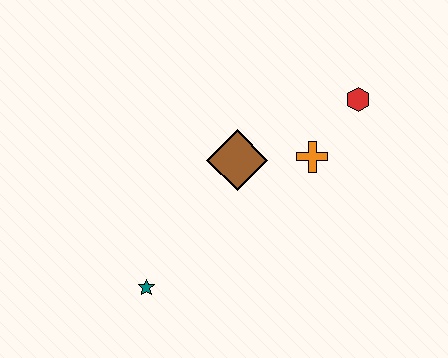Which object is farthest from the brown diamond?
The teal star is farthest from the brown diamond.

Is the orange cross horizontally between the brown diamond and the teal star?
No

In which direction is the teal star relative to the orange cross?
The teal star is to the left of the orange cross.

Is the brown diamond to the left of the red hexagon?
Yes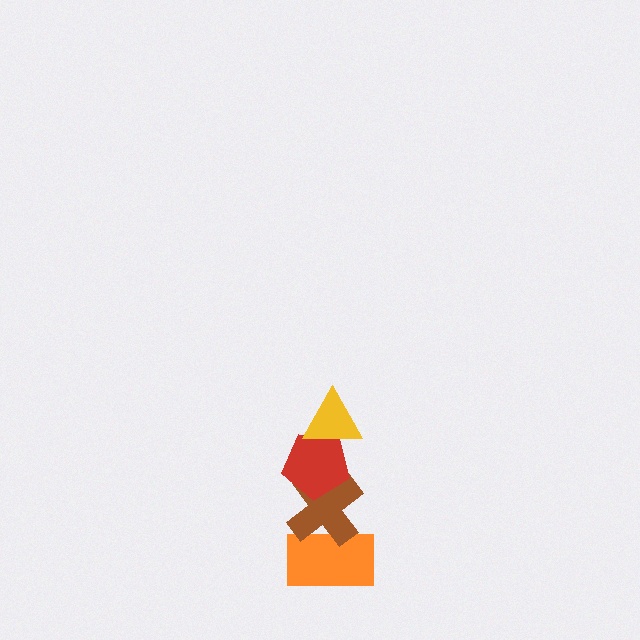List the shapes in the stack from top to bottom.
From top to bottom: the yellow triangle, the red pentagon, the brown cross, the orange rectangle.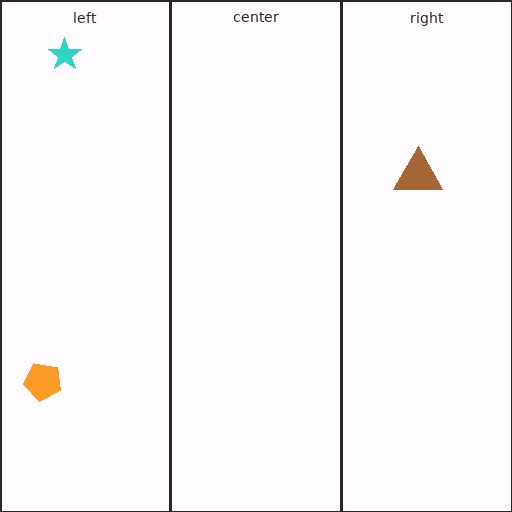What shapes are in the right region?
The brown triangle.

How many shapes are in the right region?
1.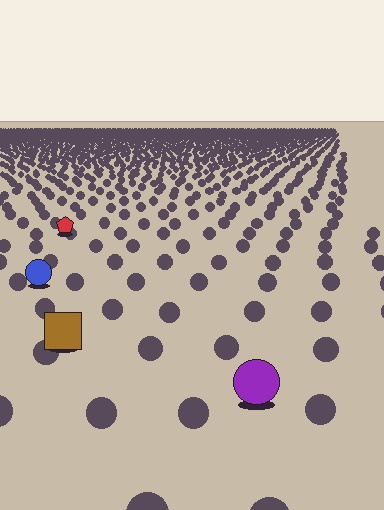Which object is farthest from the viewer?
The red pentagon is farthest from the viewer. It appears smaller and the ground texture around it is denser.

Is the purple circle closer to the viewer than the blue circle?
Yes. The purple circle is closer — you can tell from the texture gradient: the ground texture is coarser near it.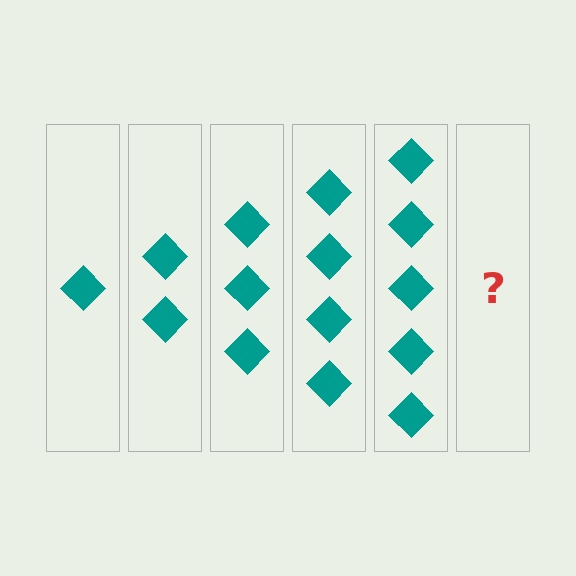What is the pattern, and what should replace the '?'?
The pattern is that each step adds one more diamond. The '?' should be 6 diamonds.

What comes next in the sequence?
The next element should be 6 diamonds.